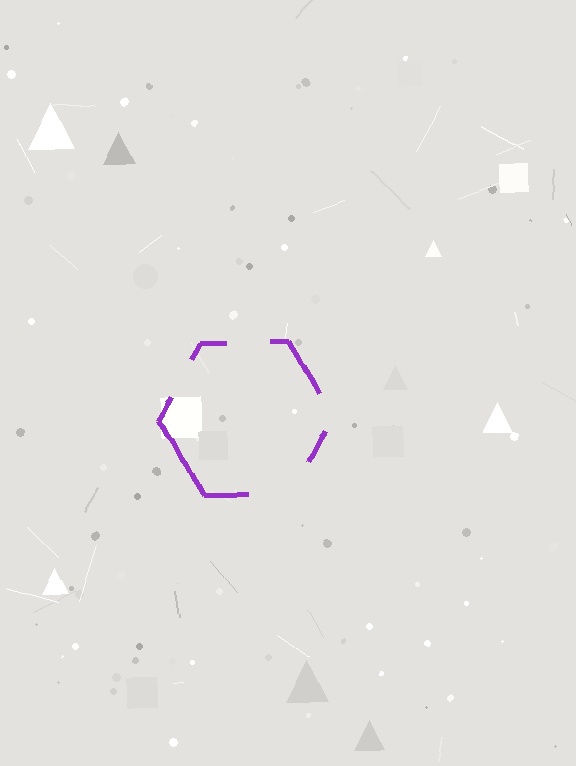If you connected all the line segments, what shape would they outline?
They would outline a hexagon.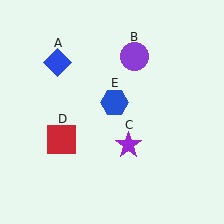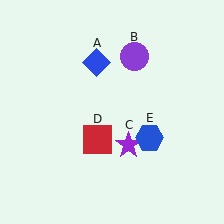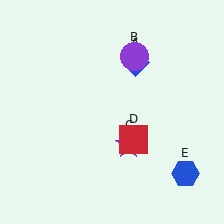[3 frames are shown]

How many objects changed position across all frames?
3 objects changed position: blue diamond (object A), red square (object D), blue hexagon (object E).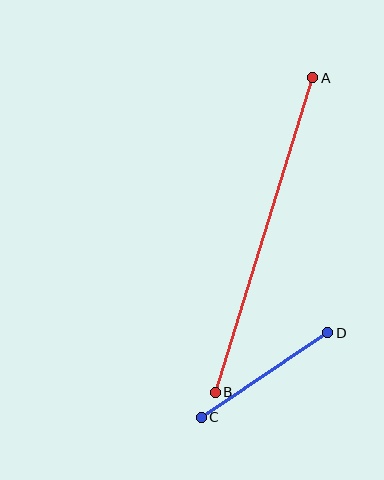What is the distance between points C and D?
The distance is approximately 152 pixels.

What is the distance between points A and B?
The distance is approximately 329 pixels.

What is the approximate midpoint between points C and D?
The midpoint is at approximately (264, 375) pixels.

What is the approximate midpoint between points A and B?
The midpoint is at approximately (264, 235) pixels.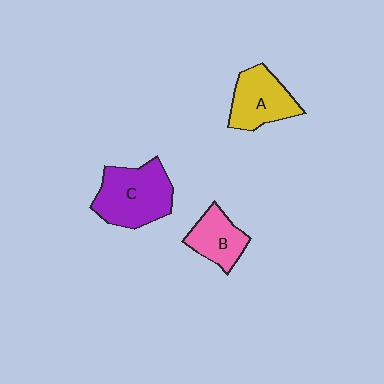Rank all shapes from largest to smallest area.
From largest to smallest: C (purple), A (yellow), B (pink).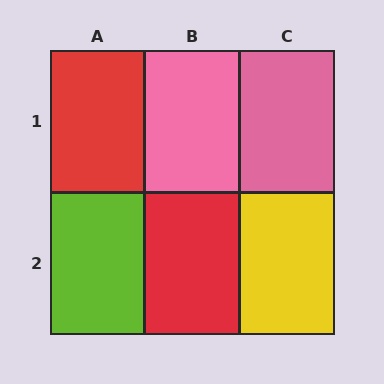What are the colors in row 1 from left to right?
Red, pink, pink.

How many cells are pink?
2 cells are pink.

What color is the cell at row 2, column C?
Yellow.